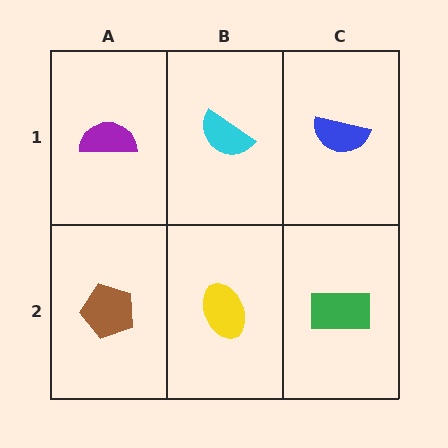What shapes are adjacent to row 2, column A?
A purple semicircle (row 1, column A), a yellow ellipse (row 2, column B).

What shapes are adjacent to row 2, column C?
A blue semicircle (row 1, column C), a yellow ellipse (row 2, column B).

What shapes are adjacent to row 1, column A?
A brown pentagon (row 2, column A), a cyan semicircle (row 1, column B).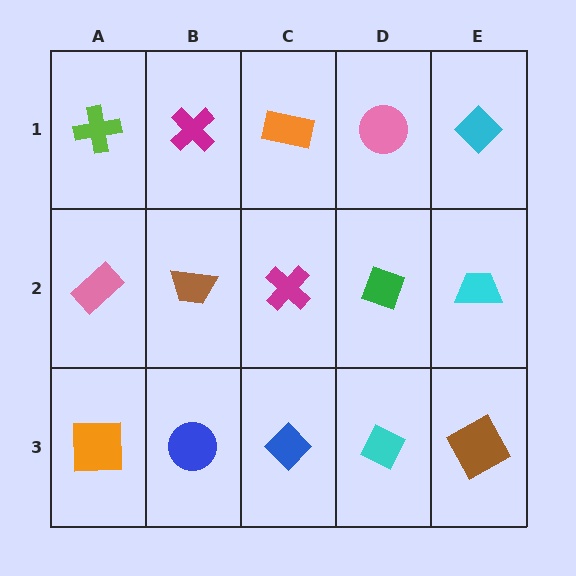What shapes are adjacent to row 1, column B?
A brown trapezoid (row 2, column B), a lime cross (row 1, column A), an orange rectangle (row 1, column C).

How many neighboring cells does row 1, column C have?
3.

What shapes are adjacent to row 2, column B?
A magenta cross (row 1, column B), a blue circle (row 3, column B), a pink rectangle (row 2, column A), a magenta cross (row 2, column C).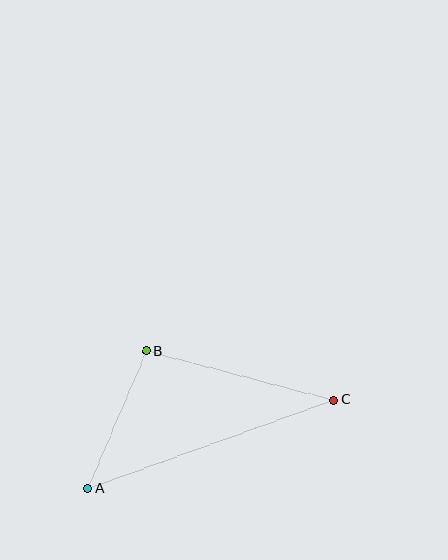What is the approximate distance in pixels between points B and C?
The distance between B and C is approximately 193 pixels.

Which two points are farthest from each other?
Points A and C are farthest from each other.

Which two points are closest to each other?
Points A and B are closest to each other.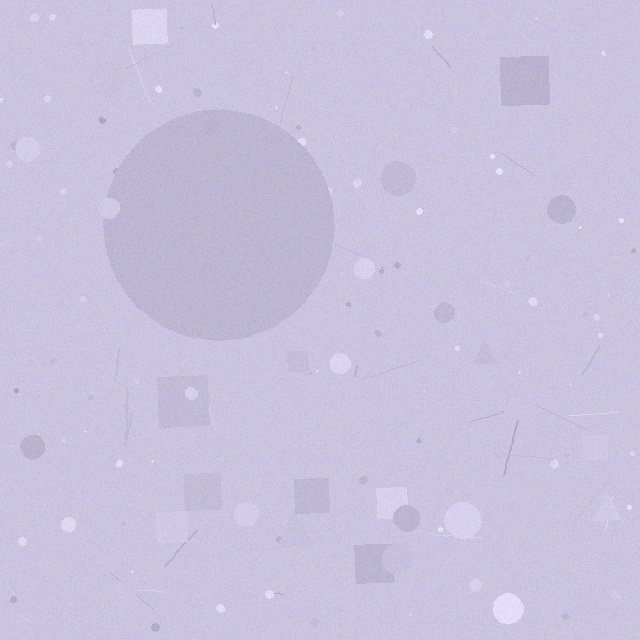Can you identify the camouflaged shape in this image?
The camouflaged shape is a circle.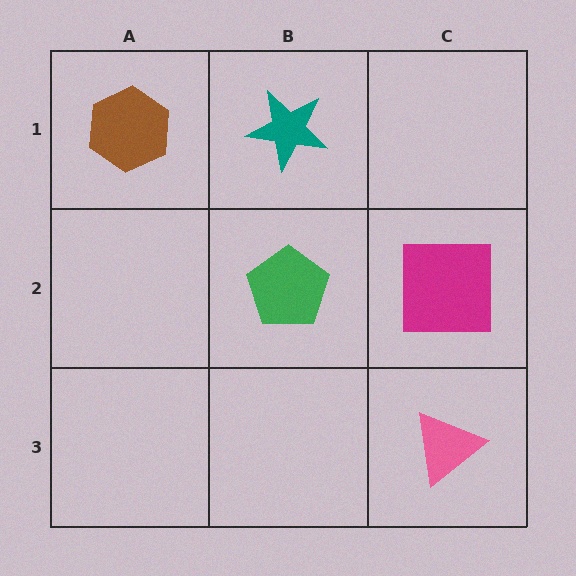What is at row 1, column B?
A teal star.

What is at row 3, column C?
A pink triangle.